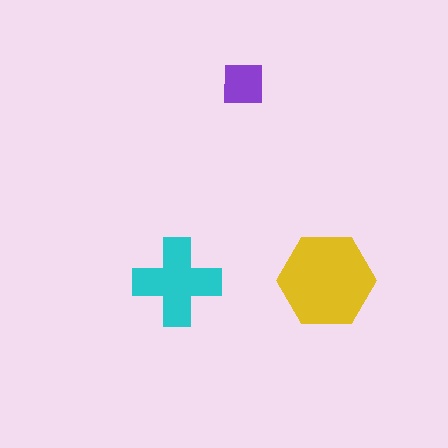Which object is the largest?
The yellow hexagon.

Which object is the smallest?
The purple square.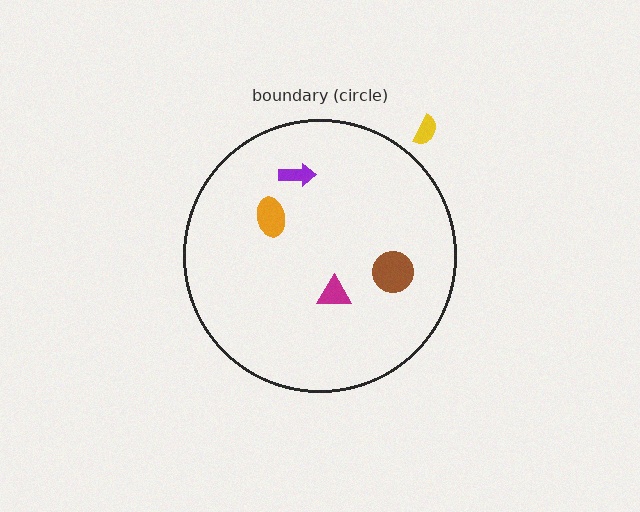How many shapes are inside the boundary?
4 inside, 1 outside.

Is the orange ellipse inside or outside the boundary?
Inside.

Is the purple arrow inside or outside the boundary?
Inside.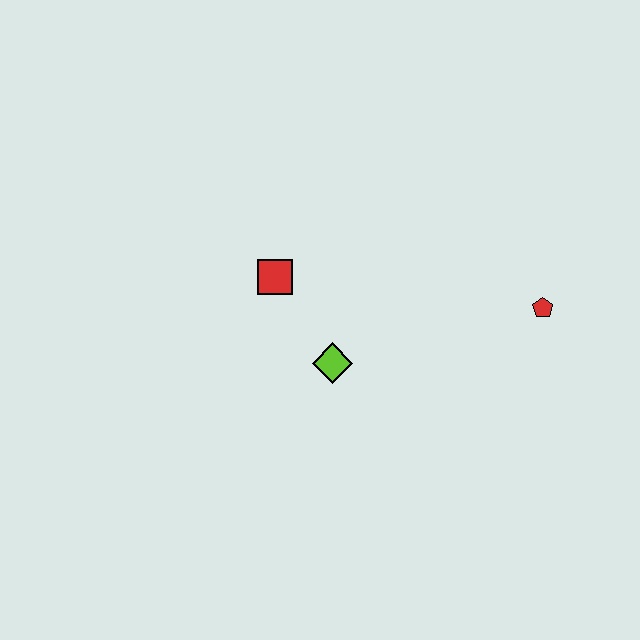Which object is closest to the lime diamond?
The red square is closest to the lime diamond.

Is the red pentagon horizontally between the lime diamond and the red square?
No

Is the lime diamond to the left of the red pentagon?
Yes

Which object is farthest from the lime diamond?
The red pentagon is farthest from the lime diamond.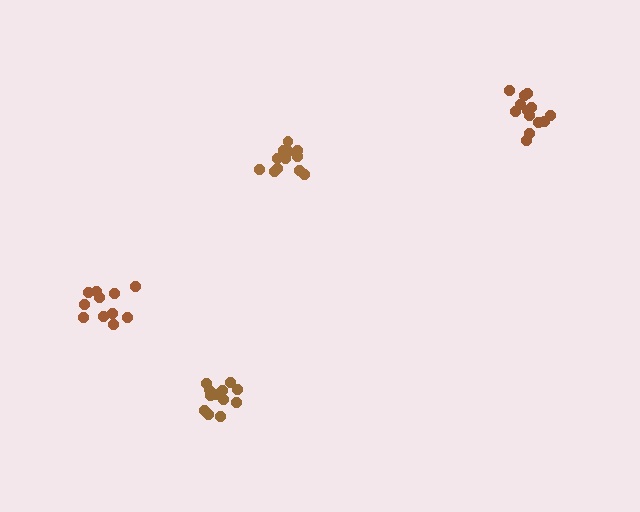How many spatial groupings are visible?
There are 4 spatial groupings.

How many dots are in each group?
Group 1: 12 dots, Group 2: 14 dots, Group 3: 13 dots, Group 4: 11 dots (50 total).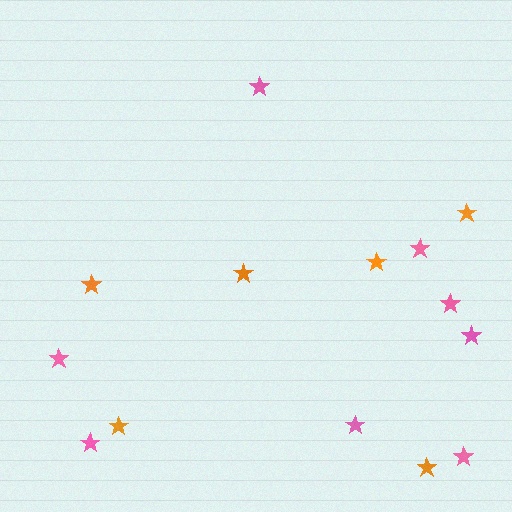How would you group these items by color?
There are 2 groups: one group of pink stars (8) and one group of orange stars (6).